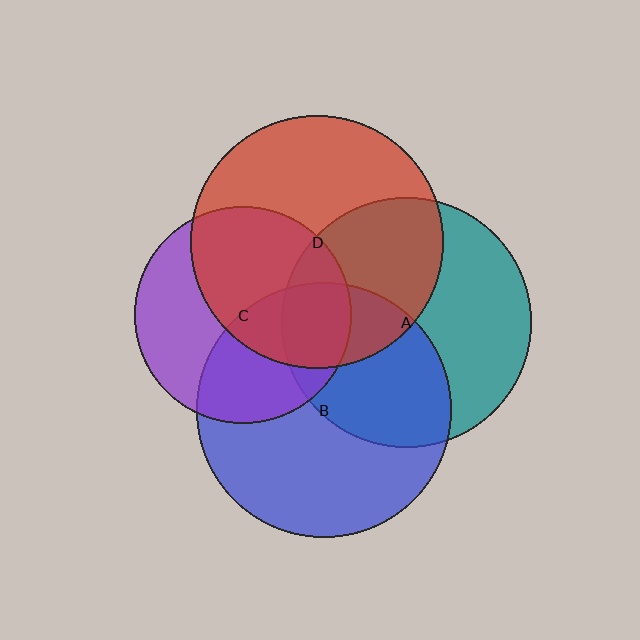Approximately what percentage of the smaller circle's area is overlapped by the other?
Approximately 40%.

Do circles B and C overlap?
Yes.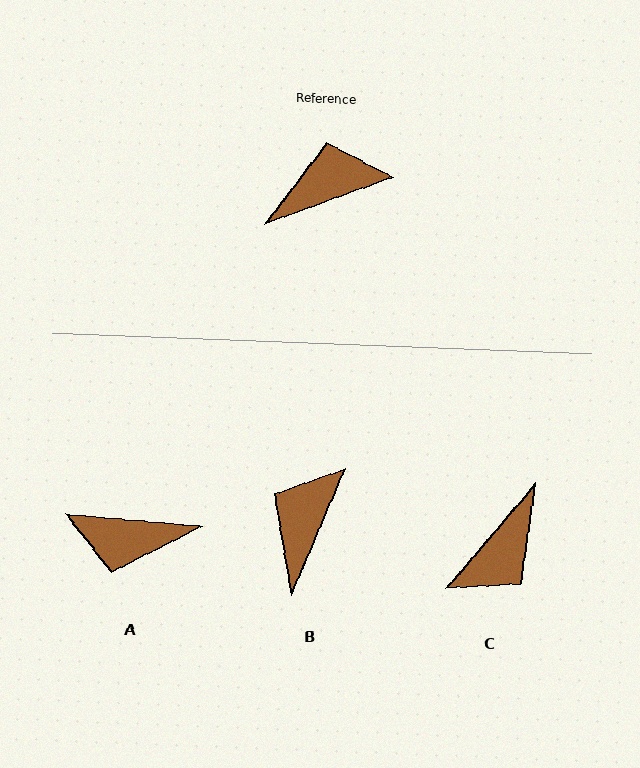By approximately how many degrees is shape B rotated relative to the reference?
Approximately 47 degrees counter-clockwise.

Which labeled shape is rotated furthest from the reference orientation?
A, about 155 degrees away.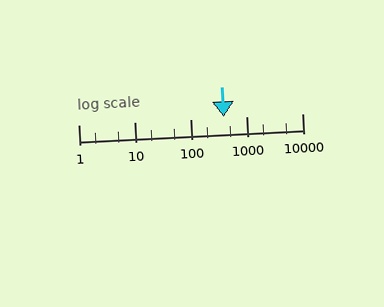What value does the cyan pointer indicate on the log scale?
The pointer indicates approximately 390.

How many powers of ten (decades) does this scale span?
The scale spans 4 decades, from 1 to 10000.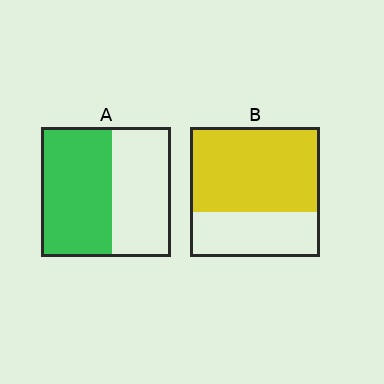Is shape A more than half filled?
Yes.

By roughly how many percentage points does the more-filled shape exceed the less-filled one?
By roughly 10 percentage points (B over A).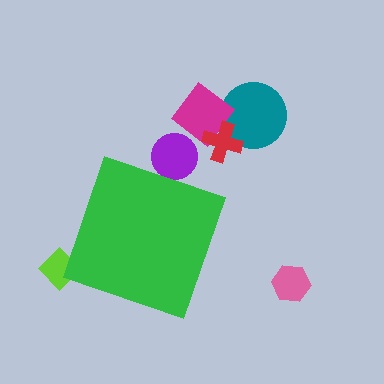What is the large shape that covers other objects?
A green diamond.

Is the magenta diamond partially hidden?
No, the magenta diamond is fully visible.